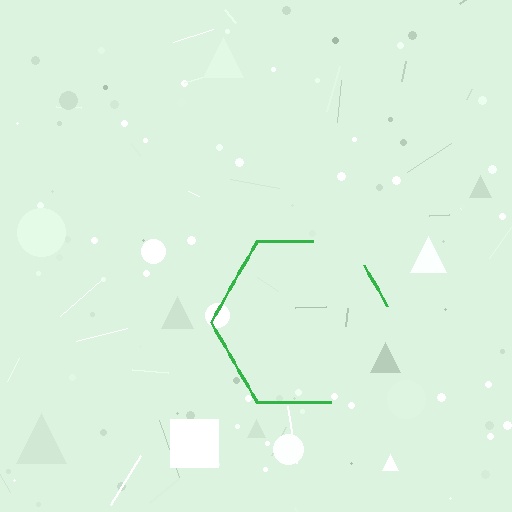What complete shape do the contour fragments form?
The contour fragments form a hexagon.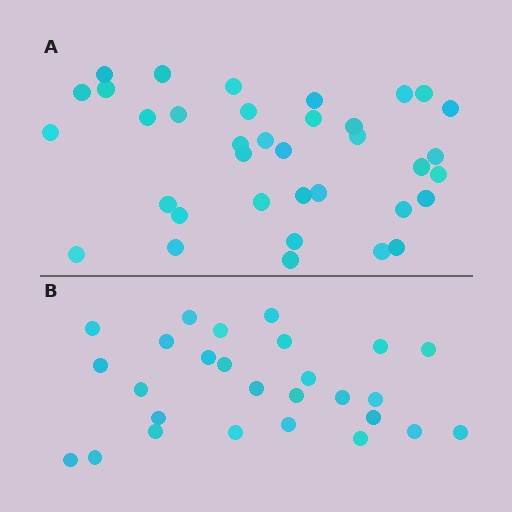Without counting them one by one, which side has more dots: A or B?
Region A (the top region) has more dots.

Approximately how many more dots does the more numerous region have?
Region A has roughly 8 or so more dots than region B.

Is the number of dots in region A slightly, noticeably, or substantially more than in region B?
Region A has noticeably more, but not dramatically so. The ratio is roughly 1.3 to 1.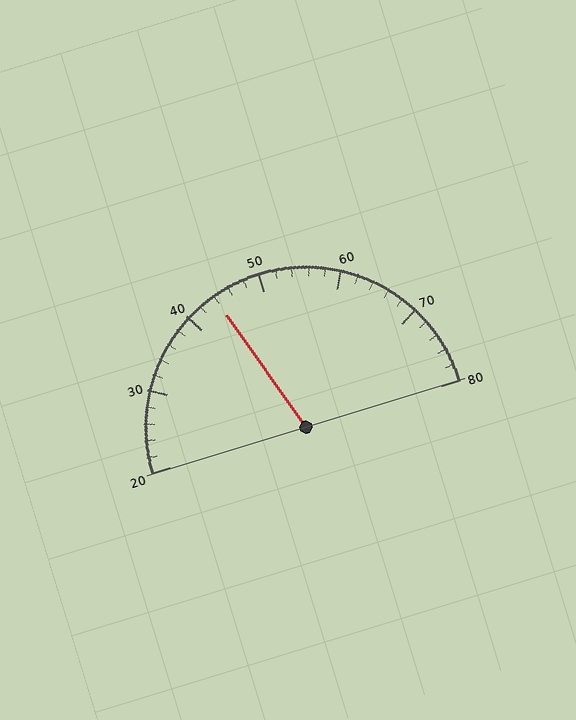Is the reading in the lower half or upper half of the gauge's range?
The reading is in the lower half of the range (20 to 80).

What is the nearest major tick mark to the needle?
The nearest major tick mark is 40.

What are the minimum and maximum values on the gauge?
The gauge ranges from 20 to 80.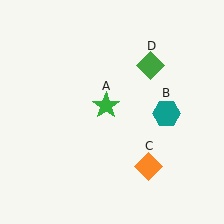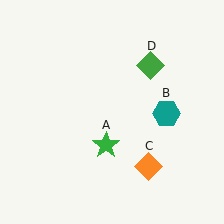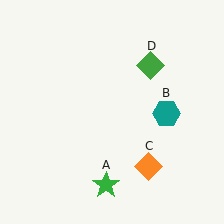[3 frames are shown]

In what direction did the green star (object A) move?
The green star (object A) moved down.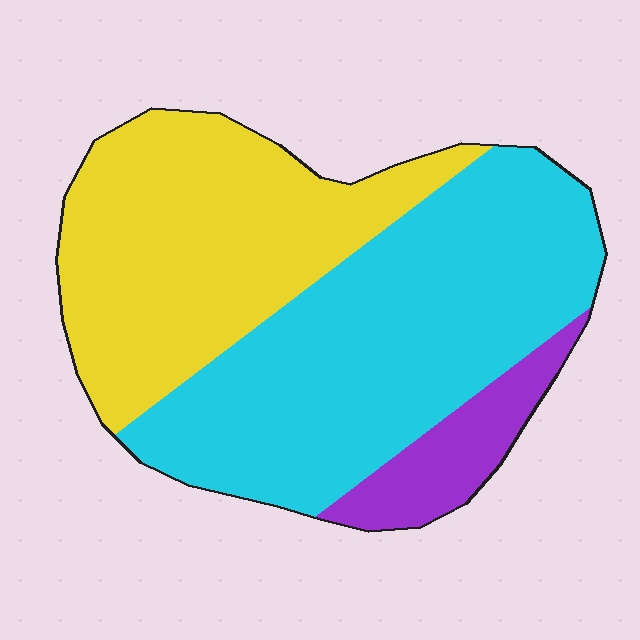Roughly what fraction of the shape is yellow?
Yellow takes up about two fifths (2/5) of the shape.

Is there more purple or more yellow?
Yellow.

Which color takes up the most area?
Cyan, at roughly 50%.